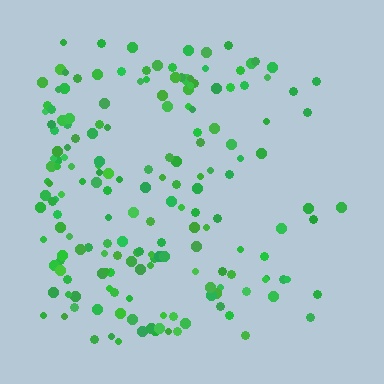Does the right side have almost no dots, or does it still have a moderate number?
Still a moderate number, just noticeably fewer than the left.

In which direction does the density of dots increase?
From right to left, with the left side densest.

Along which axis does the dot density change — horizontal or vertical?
Horizontal.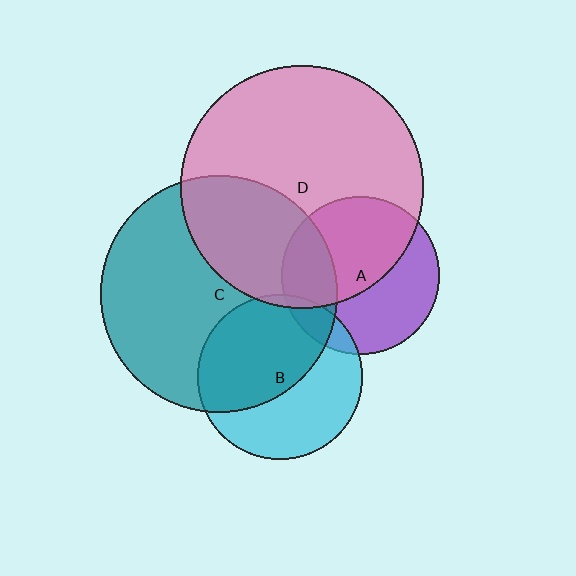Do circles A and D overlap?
Yes.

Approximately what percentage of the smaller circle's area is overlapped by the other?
Approximately 55%.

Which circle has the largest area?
Circle D (pink).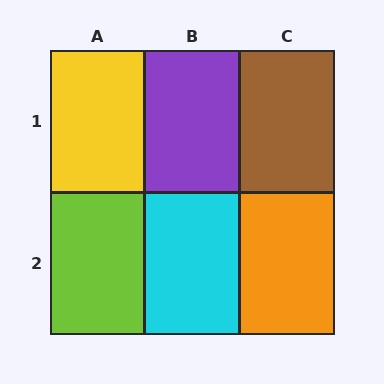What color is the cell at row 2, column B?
Cyan.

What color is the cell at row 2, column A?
Lime.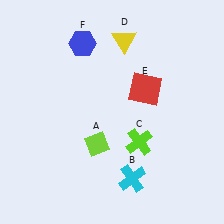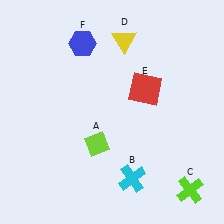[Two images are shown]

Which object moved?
The lime cross (C) moved right.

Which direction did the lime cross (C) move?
The lime cross (C) moved right.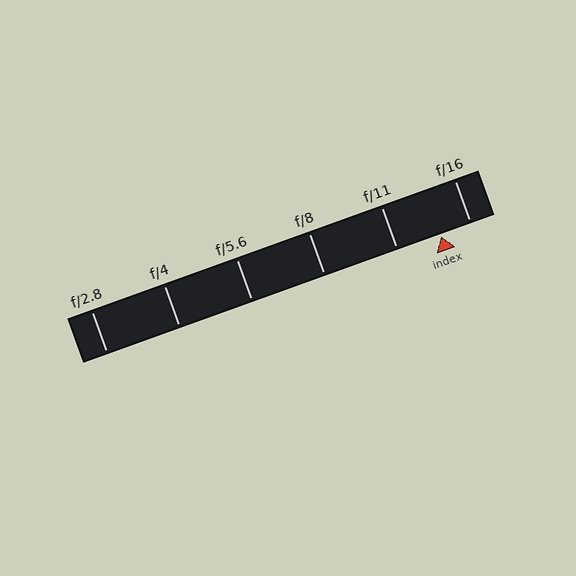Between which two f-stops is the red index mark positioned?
The index mark is between f/11 and f/16.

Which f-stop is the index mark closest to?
The index mark is closest to f/16.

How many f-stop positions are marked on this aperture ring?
There are 6 f-stop positions marked.